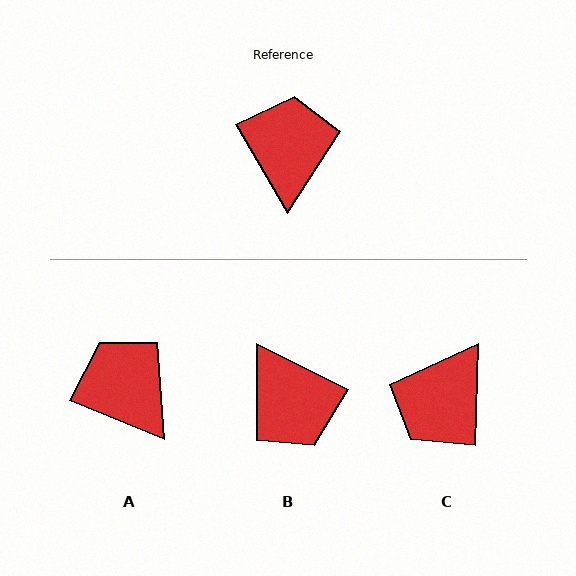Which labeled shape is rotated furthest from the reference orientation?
C, about 148 degrees away.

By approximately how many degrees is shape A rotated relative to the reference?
Approximately 37 degrees counter-clockwise.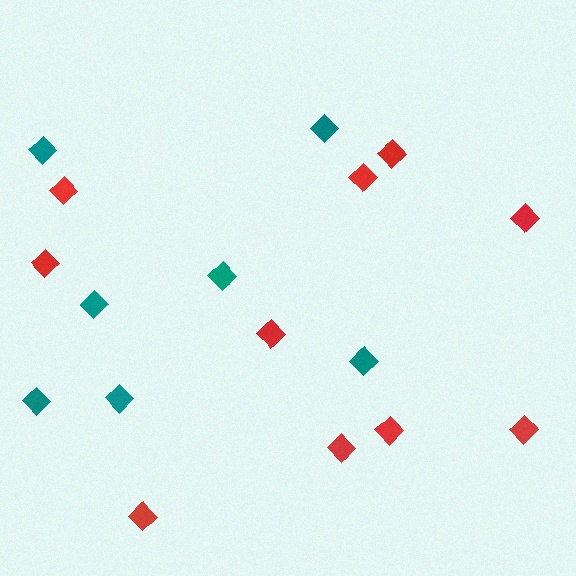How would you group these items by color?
There are 2 groups: one group of red diamonds (10) and one group of teal diamonds (7).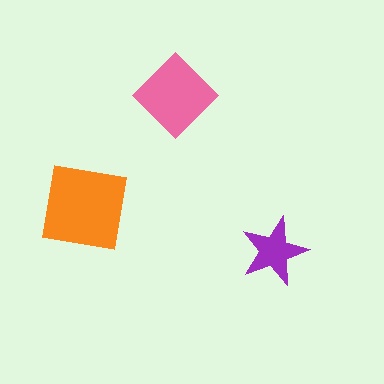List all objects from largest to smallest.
The orange square, the pink diamond, the purple star.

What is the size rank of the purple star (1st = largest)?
3rd.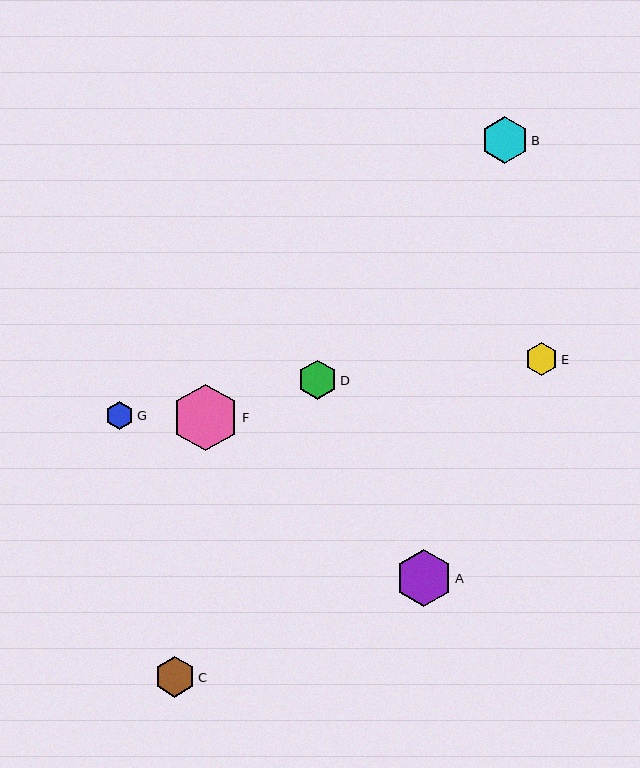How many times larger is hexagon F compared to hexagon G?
Hexagon F is approximately 2.4 times the size of hexagon G.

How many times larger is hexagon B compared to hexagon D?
Hexagon B is approximately 1.2 times the size of hexagon D.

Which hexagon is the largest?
Hexagon F is the largest with a size of approximately 67 pixels.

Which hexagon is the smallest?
Hexagon G is the smallest with a size of approximately 28 pixels.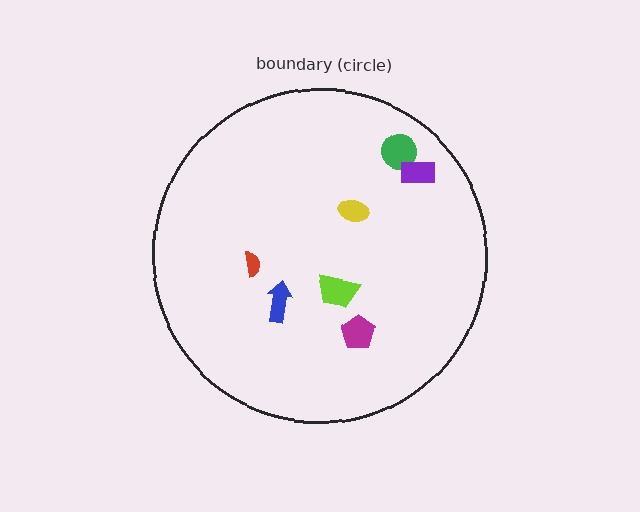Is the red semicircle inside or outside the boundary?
Inside.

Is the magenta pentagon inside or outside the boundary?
Inside.